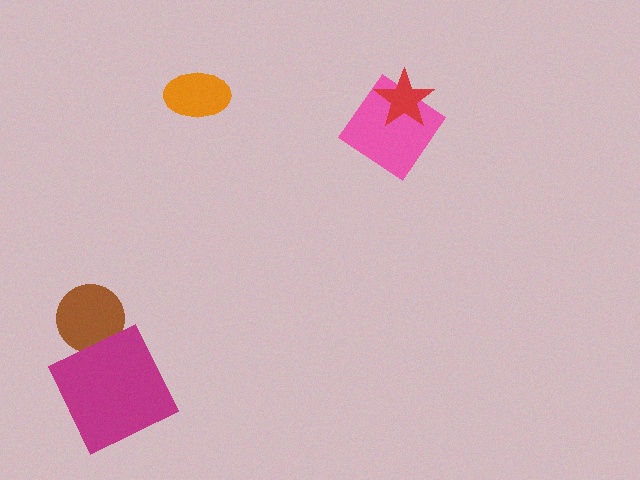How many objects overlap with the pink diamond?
1 object overlaps with the pink diamond.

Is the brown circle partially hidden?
Yes, it is partially covered by another shape.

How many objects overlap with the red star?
1 object overlaps with the red star.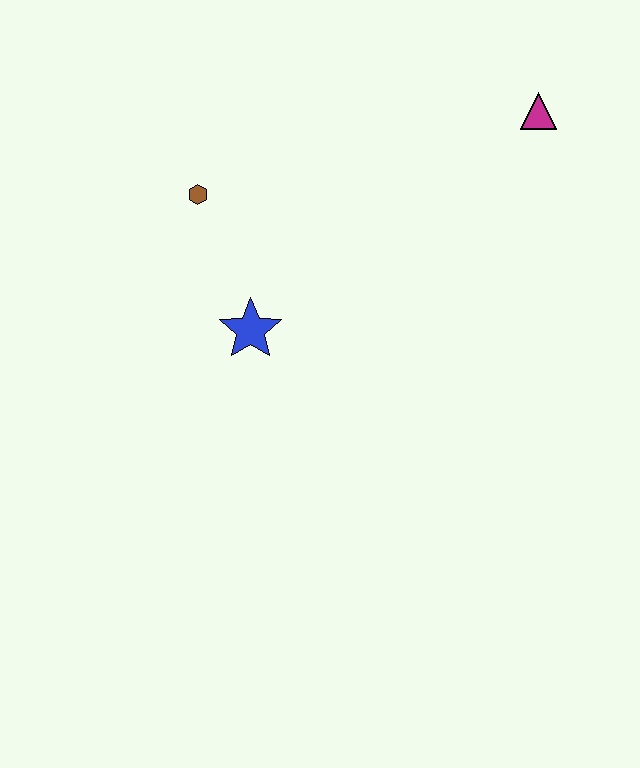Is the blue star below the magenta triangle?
Yes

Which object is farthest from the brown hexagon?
The magenta triangle is farthest from the brown hexagon.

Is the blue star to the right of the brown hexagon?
Yes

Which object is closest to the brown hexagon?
The blue star is closest to the brown hexagon.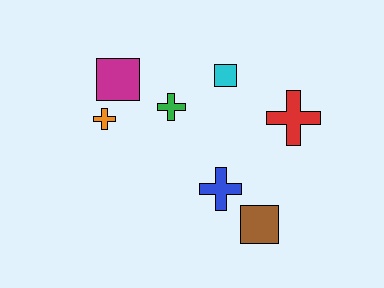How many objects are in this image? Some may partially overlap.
There are 7 objects.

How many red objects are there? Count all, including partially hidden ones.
There is 1 red object.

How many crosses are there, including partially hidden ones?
There are 4 crosses.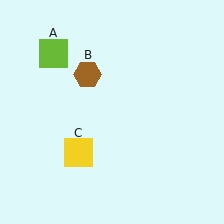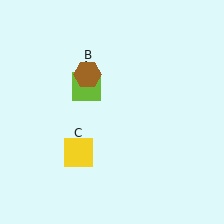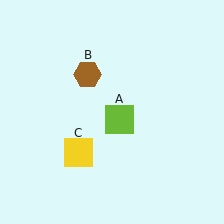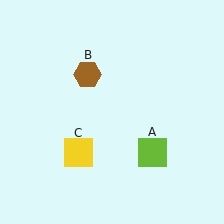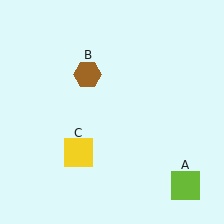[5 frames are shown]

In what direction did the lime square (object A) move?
The lime square (object A) moved down and to the right.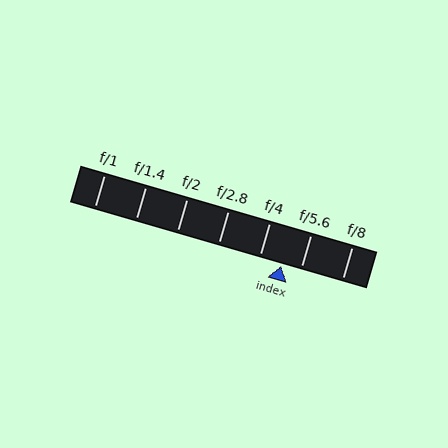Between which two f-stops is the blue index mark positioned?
The index mark is between f/4 and f/5.6.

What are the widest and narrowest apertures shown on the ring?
The widest aperture shown is f/1 and the narrowest is f/8.